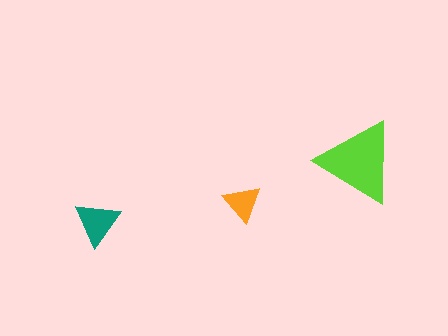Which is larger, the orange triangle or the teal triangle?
The teal one.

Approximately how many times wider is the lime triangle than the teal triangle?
About 2 times wider.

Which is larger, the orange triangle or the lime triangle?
The lime one.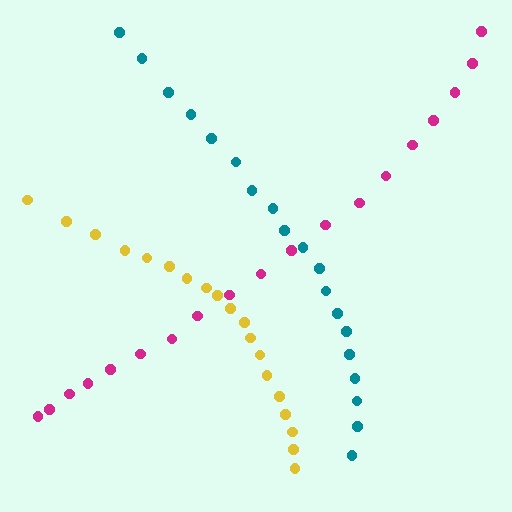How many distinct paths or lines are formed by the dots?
There are 3 distinct paths.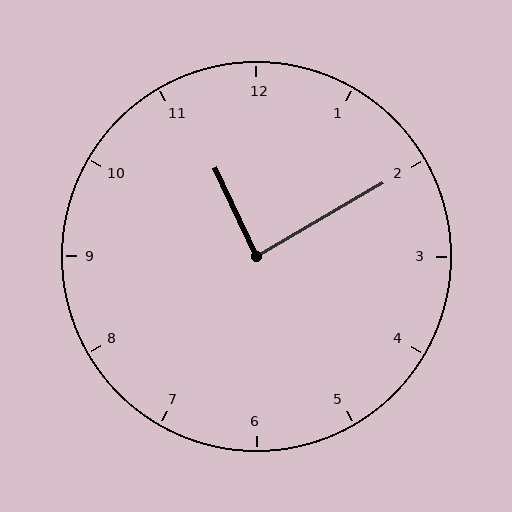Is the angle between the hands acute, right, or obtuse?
It is right.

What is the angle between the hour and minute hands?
Approximately 85 degrees.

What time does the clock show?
11:10.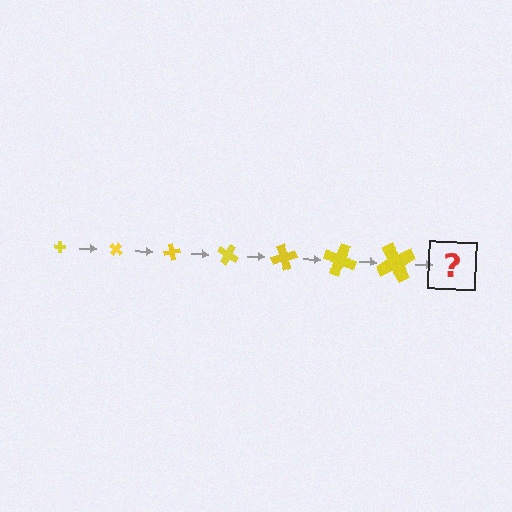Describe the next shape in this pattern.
It should be a cross, larger than the previous one and rotated 280 degrees from the start.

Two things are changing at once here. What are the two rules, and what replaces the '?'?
The two rules are that the cross grows larger each step and it rotates 40 degrees each step. The '?' should be a cross, larger than the previous one and rotated 280 degrees from the start.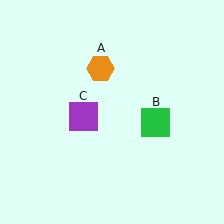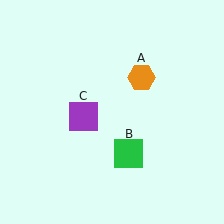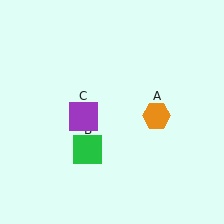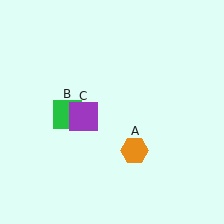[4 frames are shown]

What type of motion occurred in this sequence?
The orange hexagon (object A), green square (object B) rotated clockwise around the center of the scene.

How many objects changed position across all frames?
2 objects changed position: orange hexagon (object A), green square (object B).